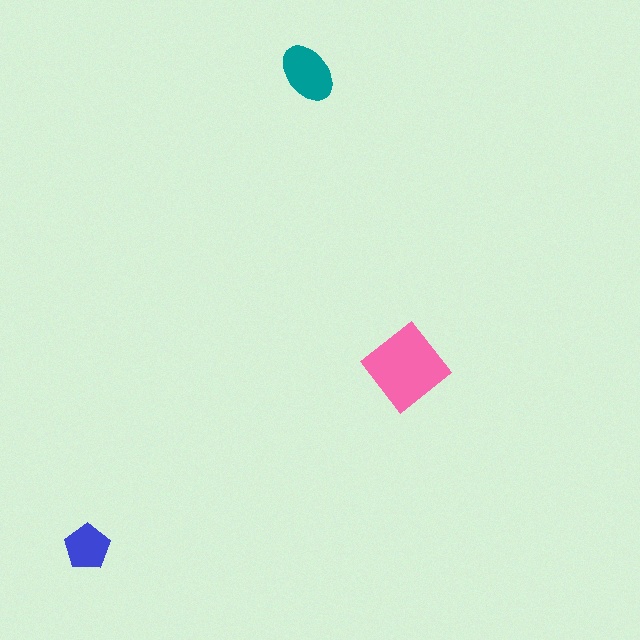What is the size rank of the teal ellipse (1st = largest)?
2nd.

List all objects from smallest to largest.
The blue pentagon, the teal ellipse, the pink diamond.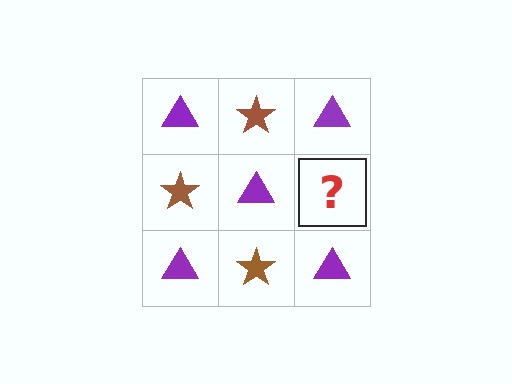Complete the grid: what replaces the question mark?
The question mark should be replaced with a brown star.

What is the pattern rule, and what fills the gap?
The rule is that it alternates purple triangle and brown star in a checkerboard pattern. The gap should be filled with a brown star.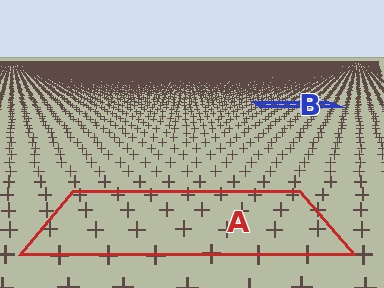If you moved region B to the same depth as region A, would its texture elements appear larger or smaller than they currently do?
They would appear larger. At a closer depth, the same texture elements are projected at a bigger on-screen size.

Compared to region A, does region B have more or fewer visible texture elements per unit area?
Region B has more texture elements per unit area — they are packed more densely because it is farther away.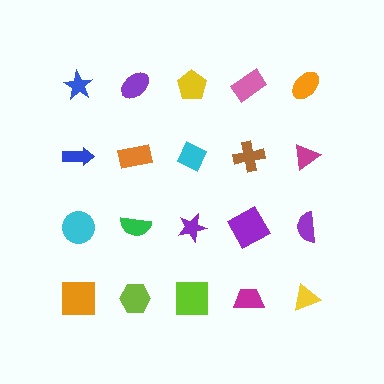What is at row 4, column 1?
An orange square.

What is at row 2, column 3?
A cyan diamond.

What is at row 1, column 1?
A blue star.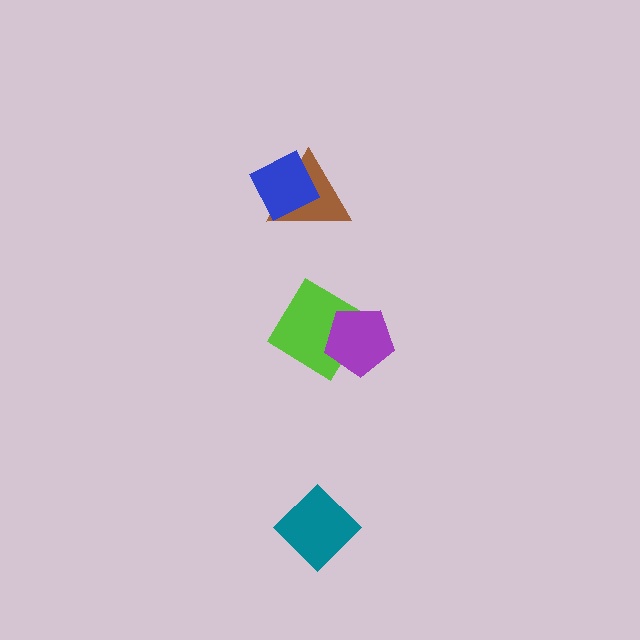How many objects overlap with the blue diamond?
1 object overlaps with the blue diamond.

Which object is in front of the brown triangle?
The blue diamond is in front of the brown triangle.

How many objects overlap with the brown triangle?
1 object overlaps with the brown triangle.